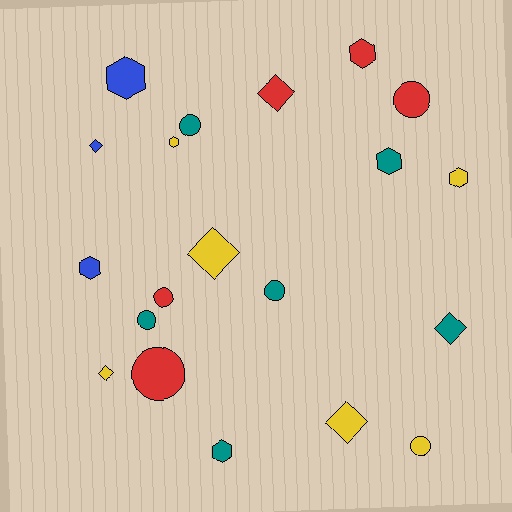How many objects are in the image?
There are 20 objects.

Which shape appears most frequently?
Hexagon, with 7 objects.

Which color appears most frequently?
Yellow, with 6 objects.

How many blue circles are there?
There are no blue circles.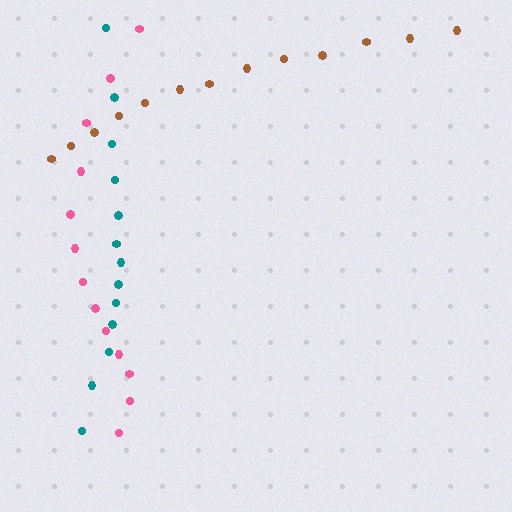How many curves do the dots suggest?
There are 3 distinct paths.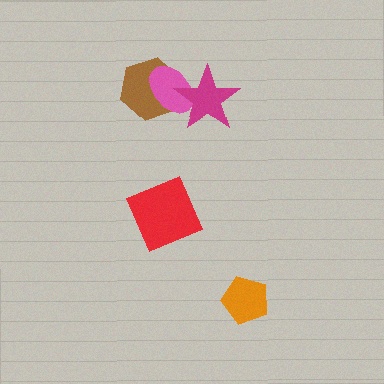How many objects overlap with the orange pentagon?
0 objects overlap with the orange pentagon.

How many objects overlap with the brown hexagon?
2 objects overlap with the brown hexagon.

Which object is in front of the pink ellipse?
The magenta star is in front of the pink ellipse.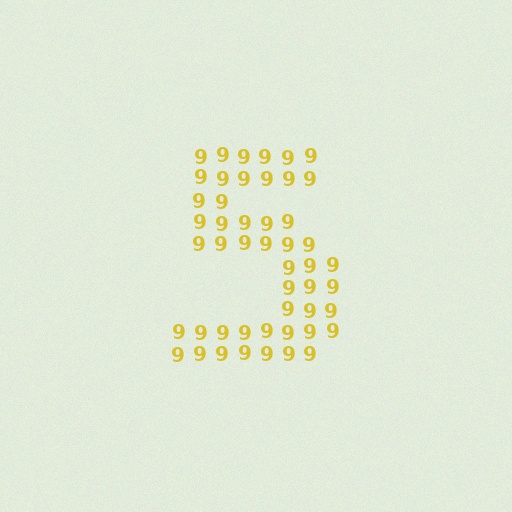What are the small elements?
The small elements are digit 9's.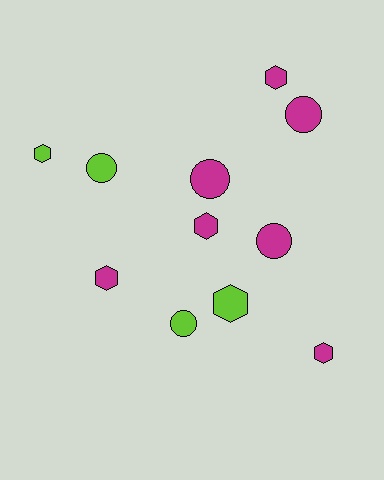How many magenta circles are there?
There are 3 magenta circles.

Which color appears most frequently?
Magenta, with 7 objects.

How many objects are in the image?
There are 11 objects.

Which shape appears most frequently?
Hexagon, with 6 objects.